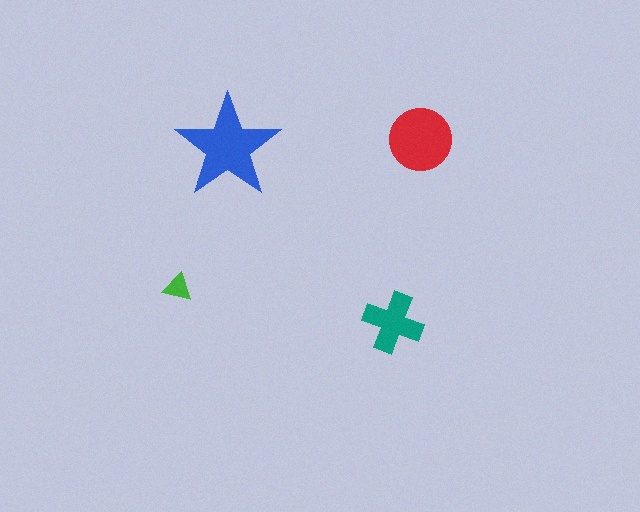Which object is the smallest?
The green triangle.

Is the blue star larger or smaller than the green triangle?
Larger.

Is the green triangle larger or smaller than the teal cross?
Smaller.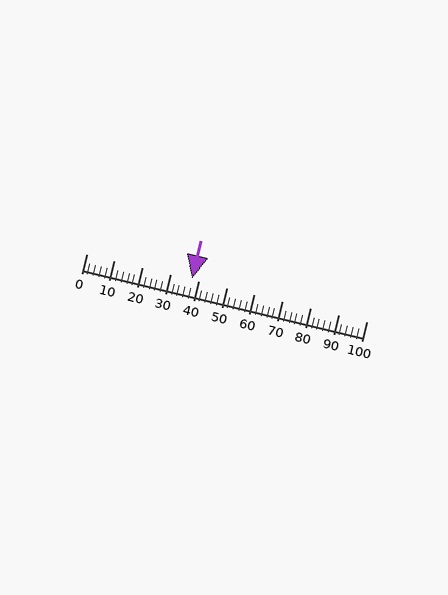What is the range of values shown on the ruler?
The ruler shows values from 0 to 100.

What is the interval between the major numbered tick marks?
The major tick marks are spaced 10 units apart.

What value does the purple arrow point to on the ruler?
The purple arrow points to approximately 38.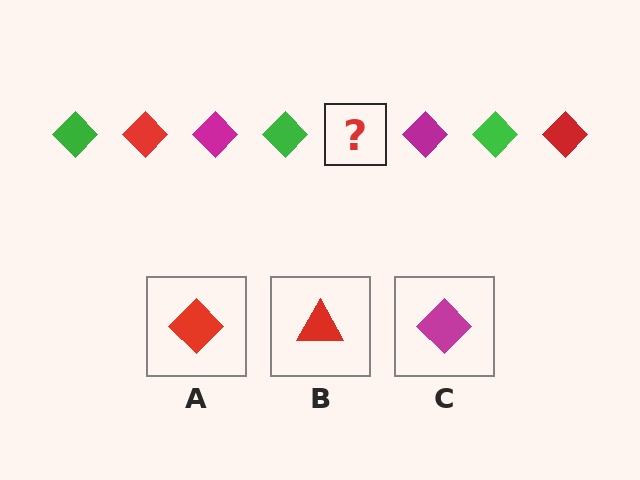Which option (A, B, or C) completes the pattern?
A.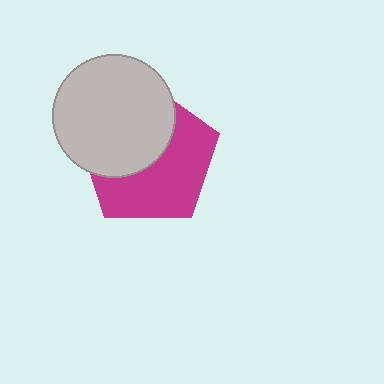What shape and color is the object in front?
The object in front is a light gray circle.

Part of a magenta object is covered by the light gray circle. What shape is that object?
It is a pentagon.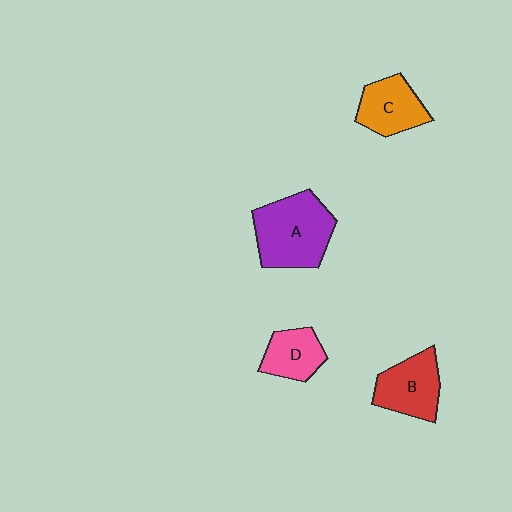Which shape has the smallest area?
Shape D (pink).